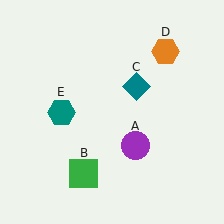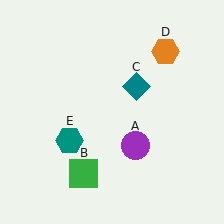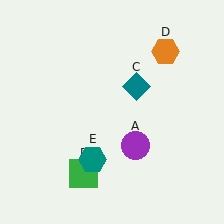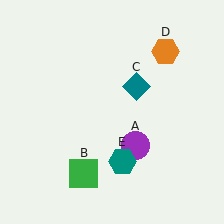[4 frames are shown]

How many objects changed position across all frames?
1 object changed position: teal hexagon (object E).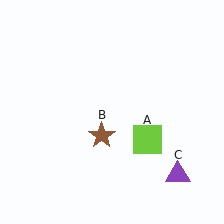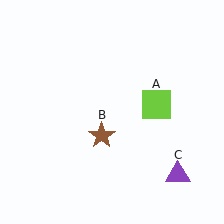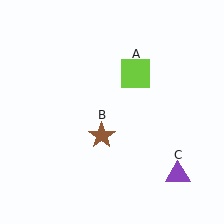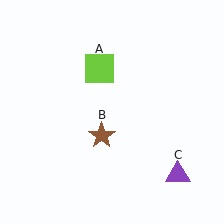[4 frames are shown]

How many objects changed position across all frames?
1 object changed position: lime square (object A).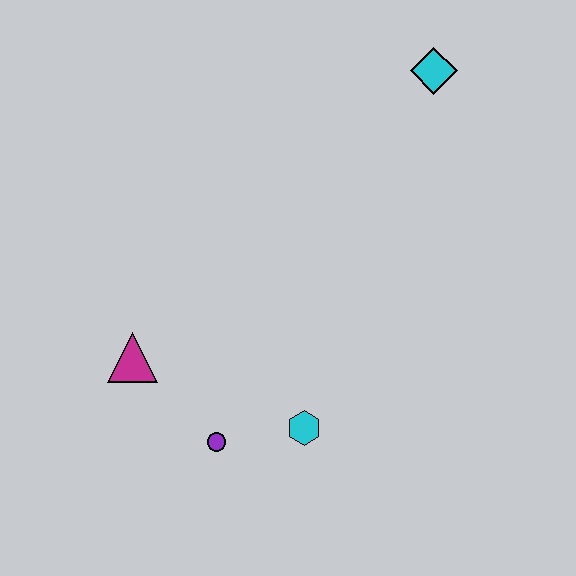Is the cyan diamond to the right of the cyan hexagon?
Yes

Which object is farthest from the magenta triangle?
The cyan diamond is farthest from the magenta triangle.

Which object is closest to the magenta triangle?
The purple circle is closest to the magenta triangle.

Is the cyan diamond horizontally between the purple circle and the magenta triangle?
No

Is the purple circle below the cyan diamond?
Yes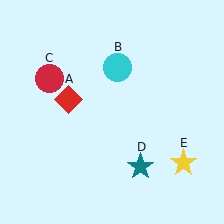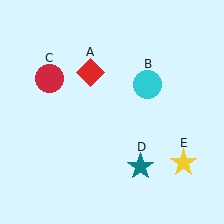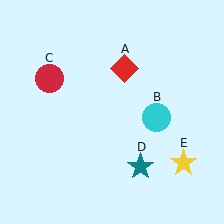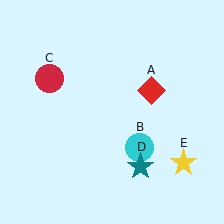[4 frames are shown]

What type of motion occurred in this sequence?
The red diamond (object A), cyan circle (object B) rotated clockwise around the center of the scene.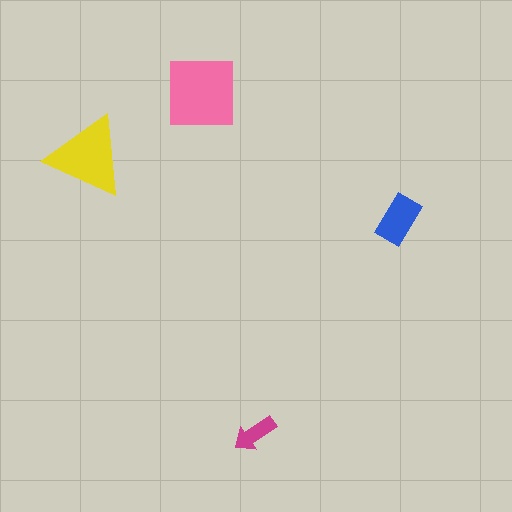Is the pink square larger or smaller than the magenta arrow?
Larger.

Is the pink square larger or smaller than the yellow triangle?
Larger.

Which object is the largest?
The pink square.